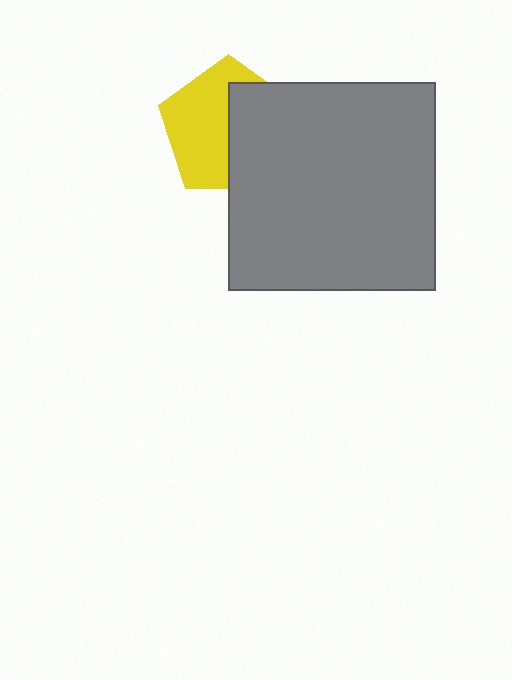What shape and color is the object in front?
The object in front is a gray square.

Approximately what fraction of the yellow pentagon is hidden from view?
Roughly 47% of the yellow pentagon is hidden behind the gray square.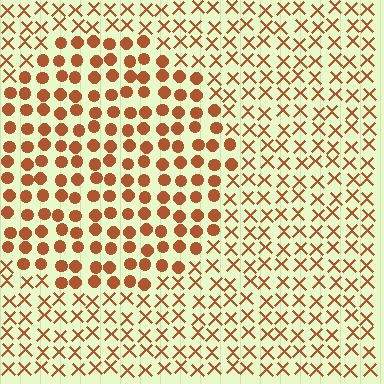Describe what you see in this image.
The image is filled with small brown elements arranged in a uniform grid. A circle-shaped region contains circles, while the surrounding area contains X marks. The boundary is defined purely by the change in element shape.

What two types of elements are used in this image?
The image uses circles inside the circle region and X marks outside it.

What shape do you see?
I see a circle.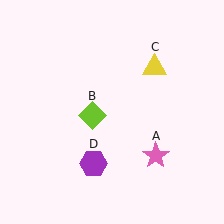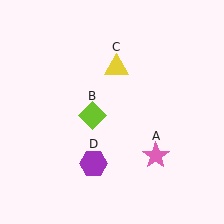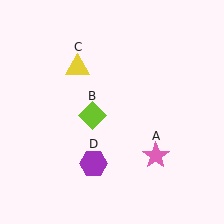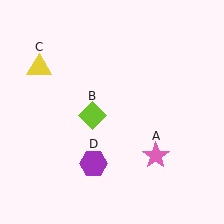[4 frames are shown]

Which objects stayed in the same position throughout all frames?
Pink star (object A) and lime diamond (object B) and purple hexagon (object D) remained stationary.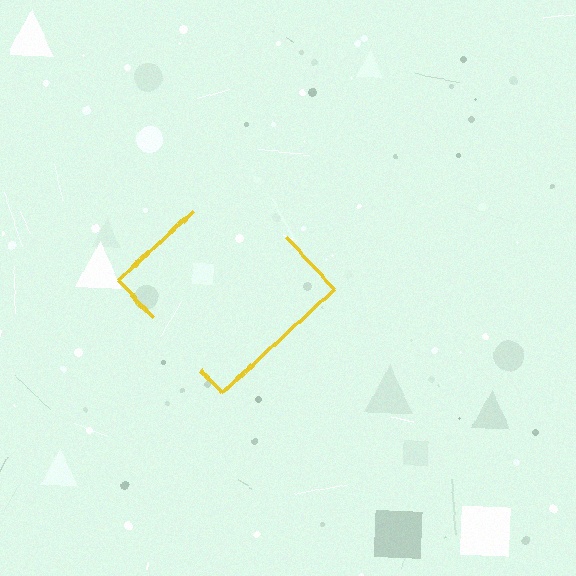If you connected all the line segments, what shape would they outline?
They would outline a diamond.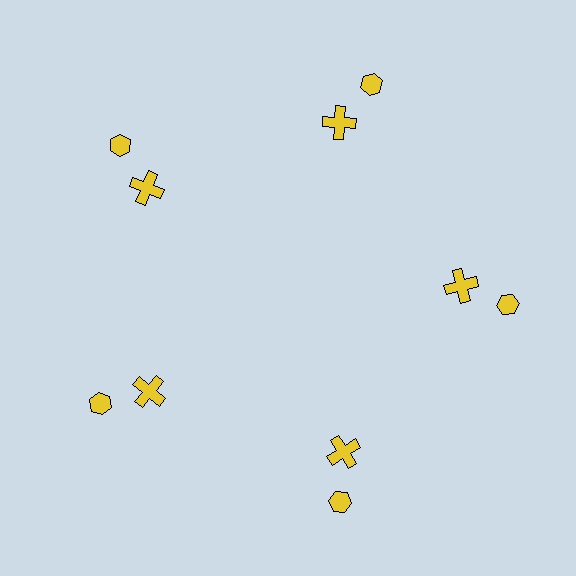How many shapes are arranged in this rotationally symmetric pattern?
There are 10 shapes, arranged in 5 groups of 2.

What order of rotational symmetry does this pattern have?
This pattern has 5-fold rotational symmetry.